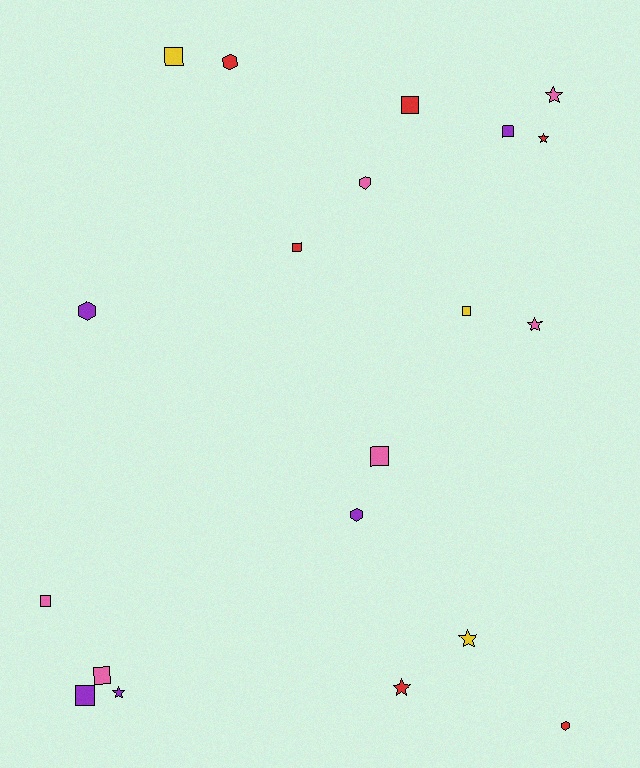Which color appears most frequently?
Pink, with 6 objects.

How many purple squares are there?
There are 2 purple squares.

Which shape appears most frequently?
Square, with 9 objects.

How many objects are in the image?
There are 20 objects.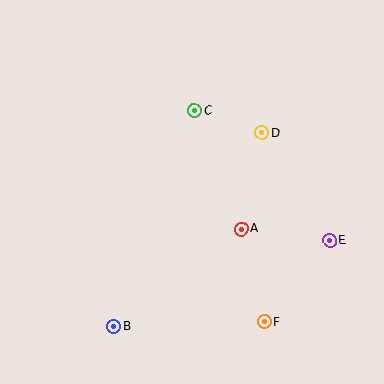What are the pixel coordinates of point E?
Point E is at (330, 241).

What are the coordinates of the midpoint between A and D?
The midpoint between A and D is at (252, 181).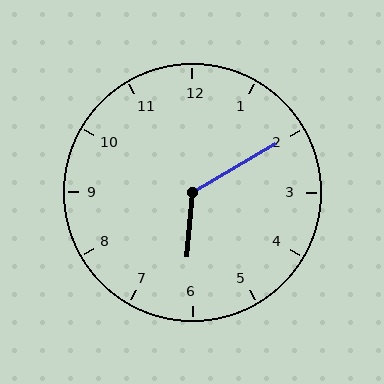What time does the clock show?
6:10.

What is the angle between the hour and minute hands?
Approximately 125 degrees.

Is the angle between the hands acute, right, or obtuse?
It is obtuse.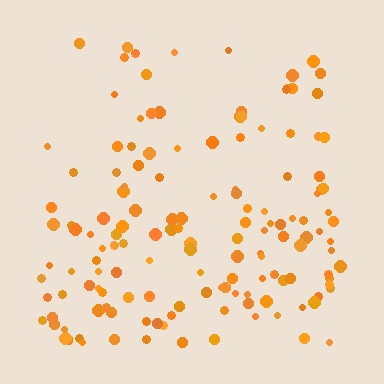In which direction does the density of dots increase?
From top to bottom, with the bottom side densest.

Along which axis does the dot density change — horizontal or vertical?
Vertical.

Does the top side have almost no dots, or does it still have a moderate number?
Still a moderate number, just noticeably fewer than the bottom.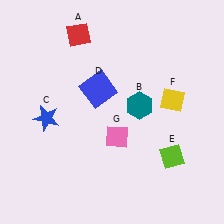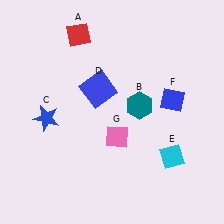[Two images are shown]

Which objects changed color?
E changed from lime to cyan. F changed from yellow to blue.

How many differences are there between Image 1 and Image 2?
There are 2 differences between the two images.